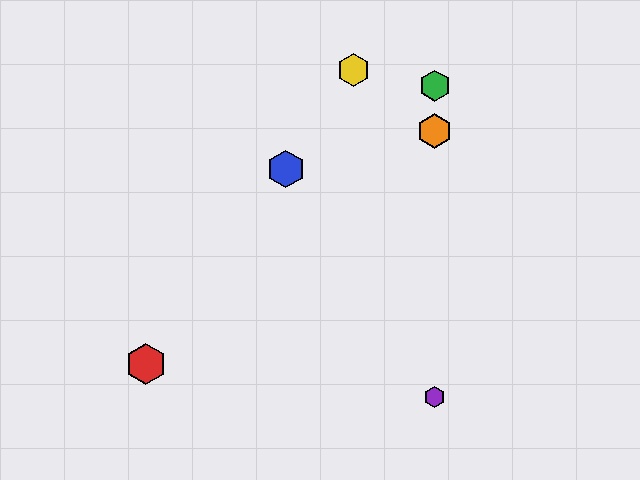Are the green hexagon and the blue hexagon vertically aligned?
No, the green hexagon is at x≈435 and the blue hexagon is at x≈286.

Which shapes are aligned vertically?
The green hexagon, the purple hexagon, the orange hexagon are aligned vertically.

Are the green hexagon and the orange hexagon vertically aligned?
Yes, both are at x≈435.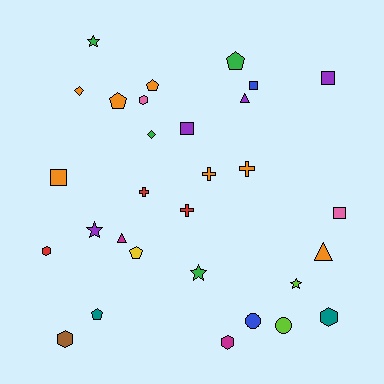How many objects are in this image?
There are 30 objects.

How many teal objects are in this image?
There are 2 teal objects.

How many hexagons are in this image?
There are 5 hexagons.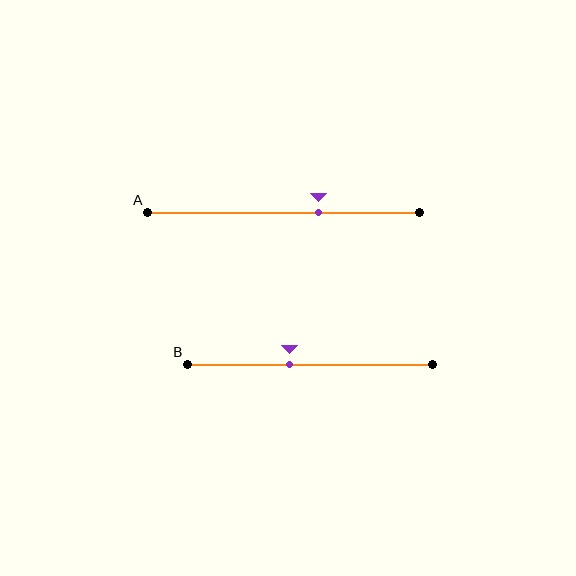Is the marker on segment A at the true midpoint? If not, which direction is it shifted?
No, the marker on segment A is shifted to the right by about 13% of the segment length.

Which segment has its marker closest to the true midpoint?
Segment B has its marker closest to the true midpoint.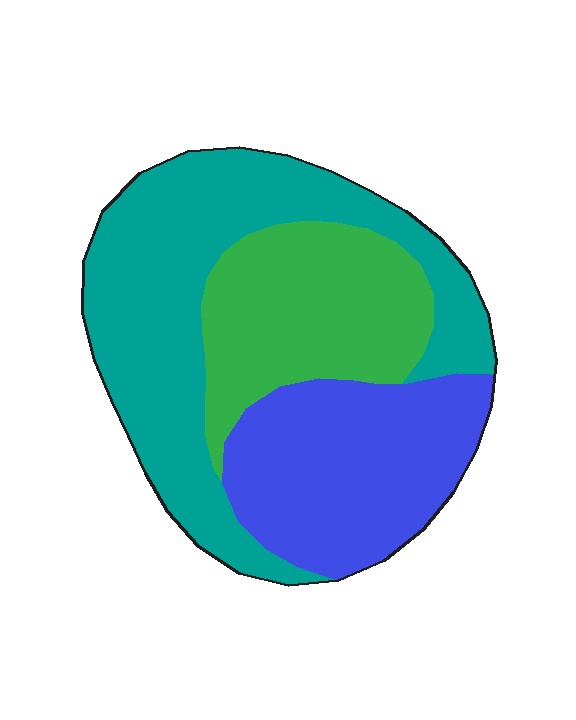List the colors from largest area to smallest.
From largest to smallest: teal, blue, green.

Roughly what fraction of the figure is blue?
Blue takes up between a quarter and a half of the figure.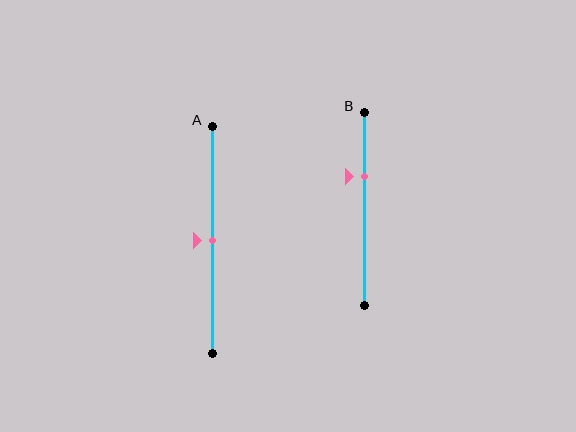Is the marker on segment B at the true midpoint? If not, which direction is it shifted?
No, the marker on segment B is shifted upward by about 17% of the segment length.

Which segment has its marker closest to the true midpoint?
Segment A has its marker closest to the true midpoint.